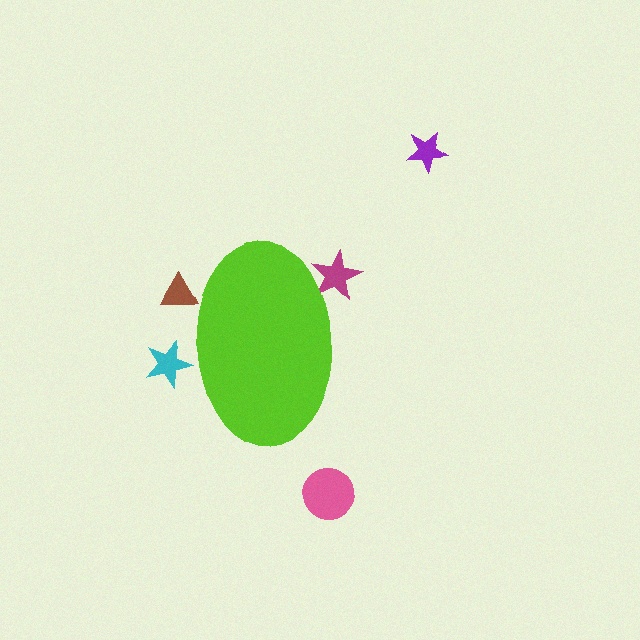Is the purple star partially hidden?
No, the purple star is fully visible.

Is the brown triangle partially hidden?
Yes, the brown triangle is partially hidden behind the lime ellipse.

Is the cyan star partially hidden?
Yes, the cyan star is partially hidden behind the lime ellipse.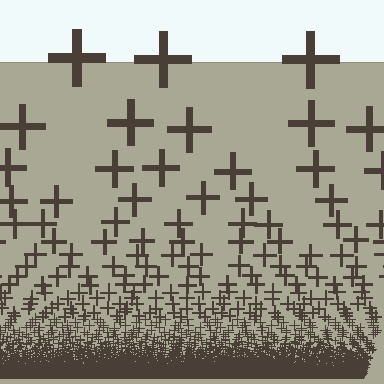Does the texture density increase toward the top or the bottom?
Density increases toward the bottom.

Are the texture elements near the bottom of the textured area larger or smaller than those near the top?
Smaller. The gradient is inverted — elements near the bottom are smaller and denser.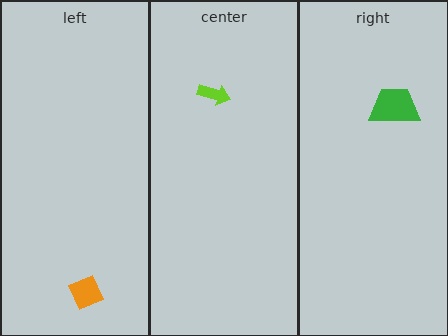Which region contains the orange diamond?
The left region.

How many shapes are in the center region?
1.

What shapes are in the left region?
The orange diamond.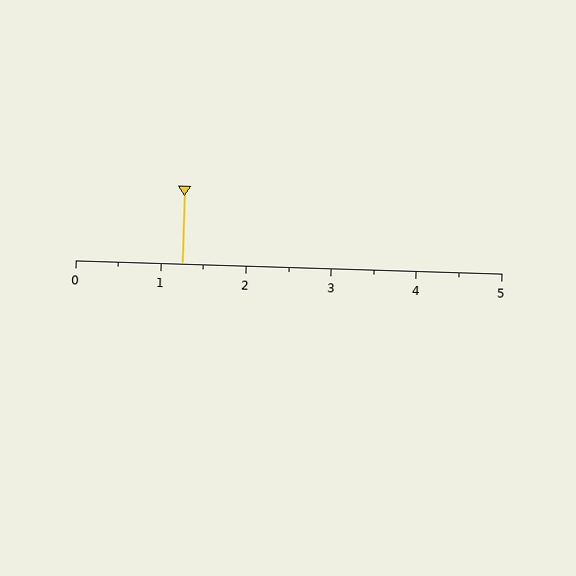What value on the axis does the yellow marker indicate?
The marker indicates approximately 1.2.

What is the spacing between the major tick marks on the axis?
The major ticks are spaced 1 apart.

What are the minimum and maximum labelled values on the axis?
The axis runs from 0 to 5.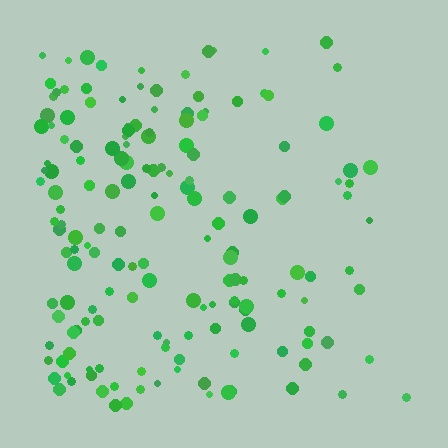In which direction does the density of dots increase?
From right to left, with the left side densest.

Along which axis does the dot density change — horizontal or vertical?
Horizontal.